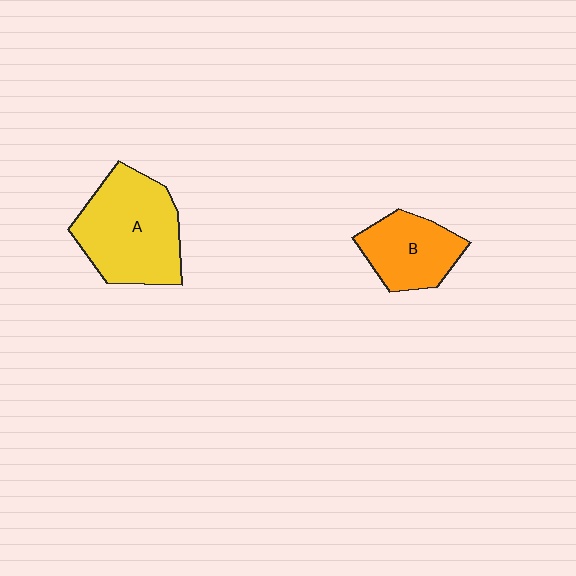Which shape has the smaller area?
Shape B (orange).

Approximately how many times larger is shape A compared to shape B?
Approximately 1.6 times.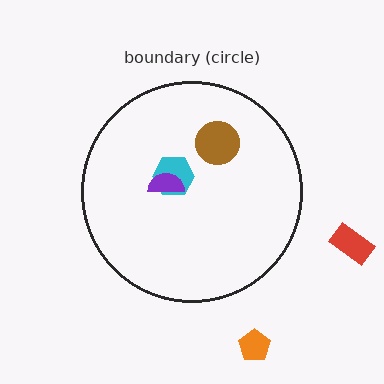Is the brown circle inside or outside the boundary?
Inside.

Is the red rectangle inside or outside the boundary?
Outside.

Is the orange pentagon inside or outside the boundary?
Outside.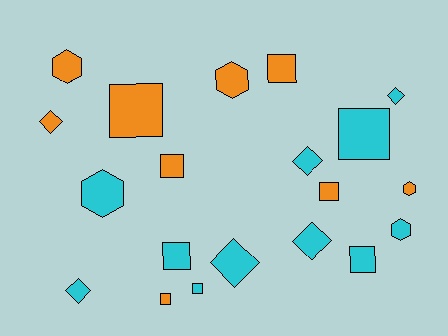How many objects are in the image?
There are 20 objects.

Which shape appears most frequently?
Square, with 9 objects.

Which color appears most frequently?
Cyan, with 11 objects.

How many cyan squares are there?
There are 4 cyan squares.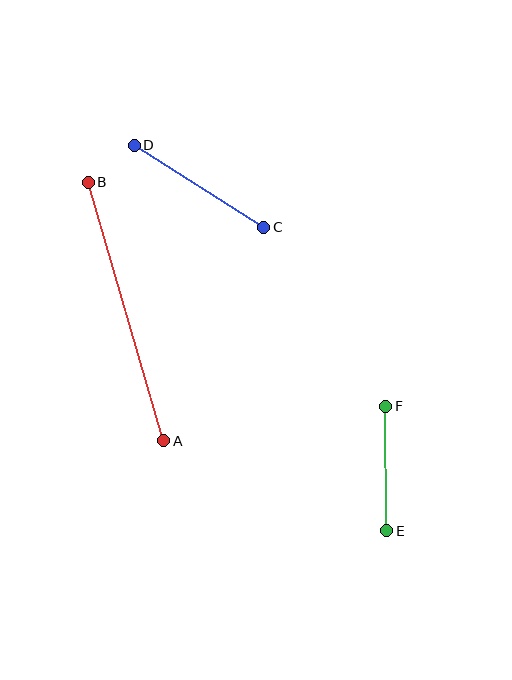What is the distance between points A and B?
The distance is approximately 269 pixels.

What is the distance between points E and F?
The distance is approximately 125 pixels.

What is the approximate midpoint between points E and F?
The midpoint is at approximately (386, 468) pixels.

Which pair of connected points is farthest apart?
Points A and B are farthest apart.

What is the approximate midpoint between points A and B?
The midpoint is at approximately (126, 311) pixels.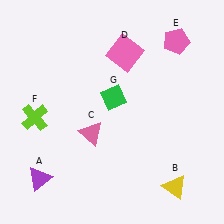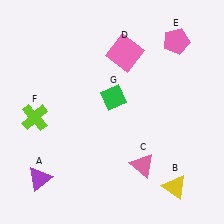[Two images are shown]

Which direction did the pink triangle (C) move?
The pink triangle (C) moved right.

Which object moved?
The pink triangle (C) moved right.